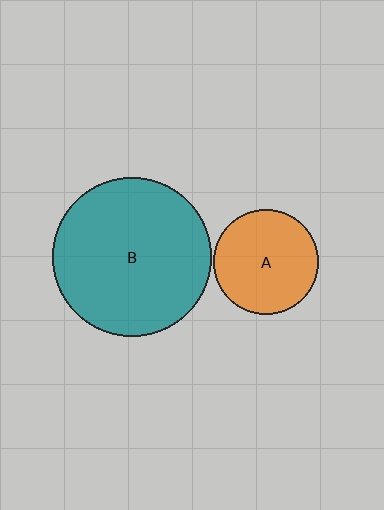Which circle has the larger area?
Circle B (teal).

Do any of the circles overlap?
No, none of the circles overlap.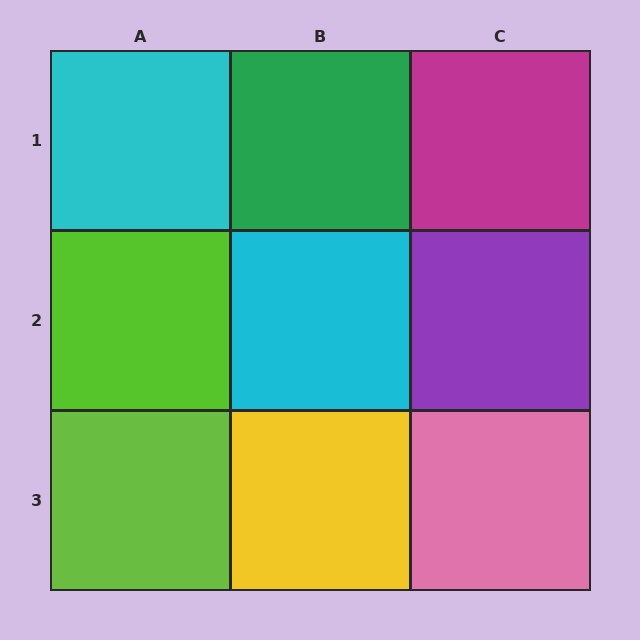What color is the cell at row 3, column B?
Yellow.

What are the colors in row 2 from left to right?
Lime, cyan, purple.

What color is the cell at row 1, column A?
Cyan.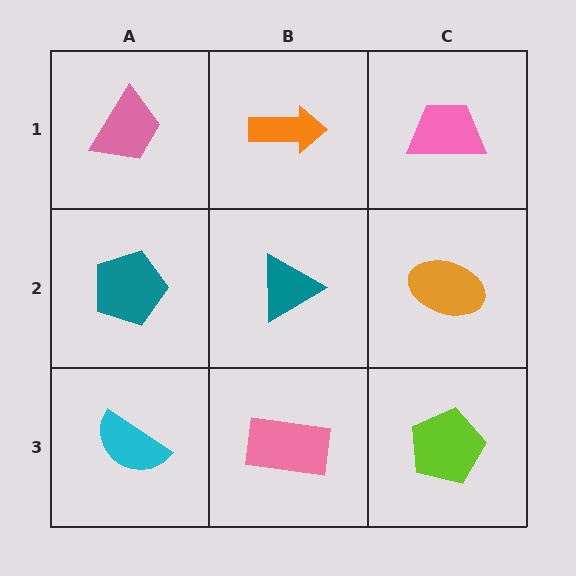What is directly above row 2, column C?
A pink trapezoid.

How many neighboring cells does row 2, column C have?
3.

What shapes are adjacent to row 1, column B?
A teal triangle (row 2, column B), a pink trapezoid (row 1, column A), a pink trapezoid (row 1, column C).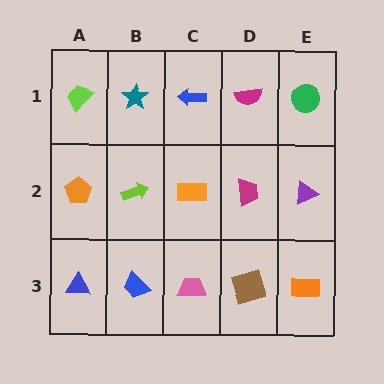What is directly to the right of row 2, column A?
A lime arrow.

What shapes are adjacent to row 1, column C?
An orange rectangle (row 2, column C), a teal star (row 1, column B), a magenta semicircle (row 1, column D).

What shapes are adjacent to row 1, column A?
An orange pentagon (row 2, column A), a teal star (row 1, column B).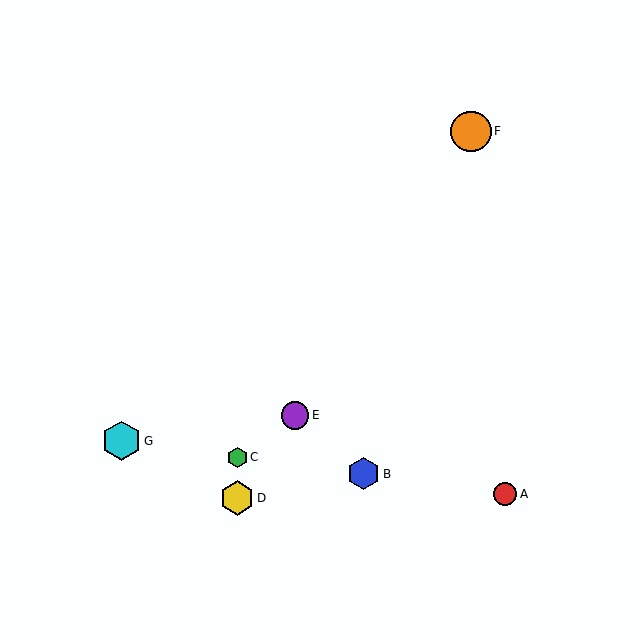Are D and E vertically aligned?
No, D is at x≈237 and E is at x≈295.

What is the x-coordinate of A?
Object A is at x≈505.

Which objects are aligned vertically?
Objects C, D are aligned vertically.